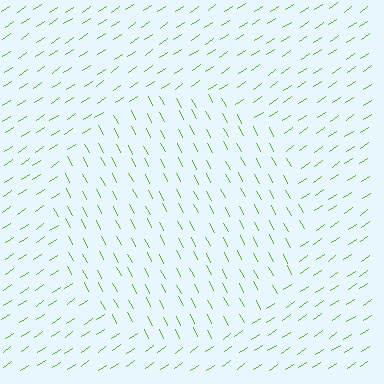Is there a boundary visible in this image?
Yes, there is a texture boundary formed by a change in line orientation.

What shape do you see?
I see a circle.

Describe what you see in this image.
The image is filled with small lime line segments. A circle region in the image has lines oriented differently from the surrounding lines, creating a visible texture boundary.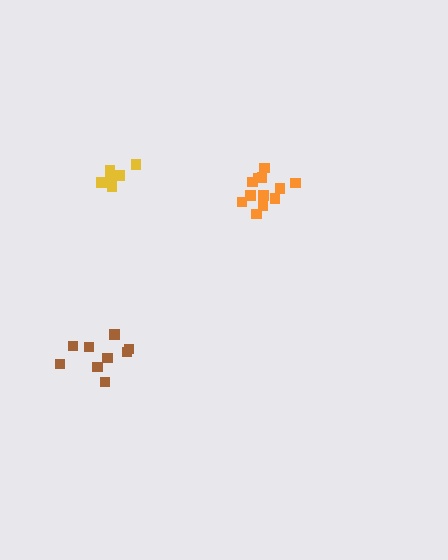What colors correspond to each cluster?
The clusters are colored: yellow, orange, brown.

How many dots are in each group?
Group 1: 6 dots, Group 2: 12 dots, Group 3: 9 dots (27 total).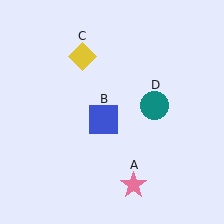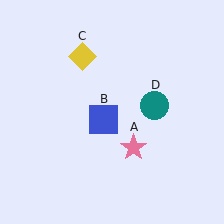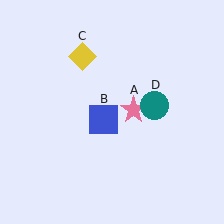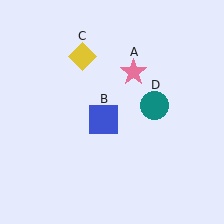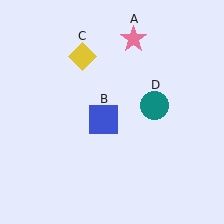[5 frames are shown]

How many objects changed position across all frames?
1 object changed position: pink star (object A).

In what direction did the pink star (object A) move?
The pink star (object A) moved up.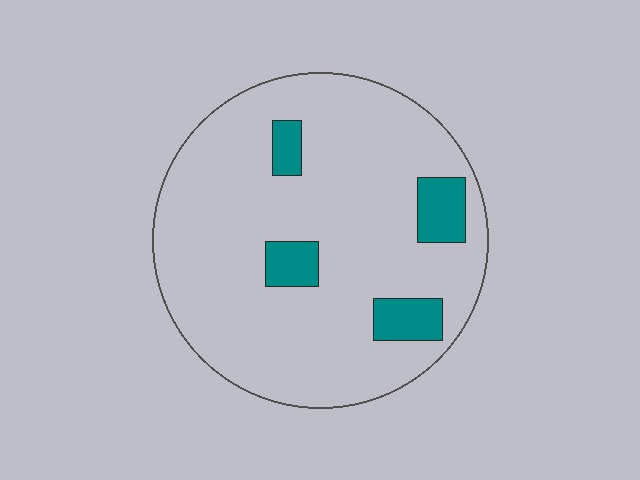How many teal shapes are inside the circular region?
4.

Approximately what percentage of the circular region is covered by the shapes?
Approximately 10%.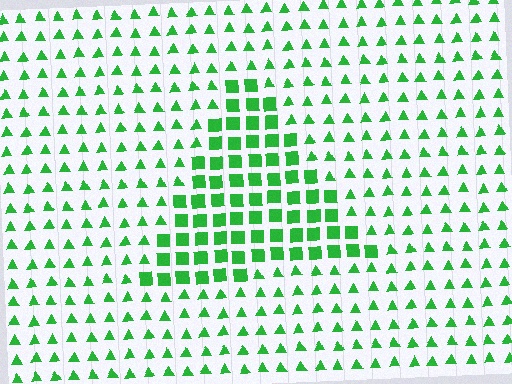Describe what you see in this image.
The image is filled with small green elements arranged in a uniform grid. A triangle-shaped region contains squares, while the surrounding area contains triangles. The boundary is defined purely by the change in element shape.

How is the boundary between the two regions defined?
The boundary is defined by a change in element shape: squares inside vs. triangles outside. All elements share the same color and spacing.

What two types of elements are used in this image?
The image uses squares inside the triangle region and triangles outside it.